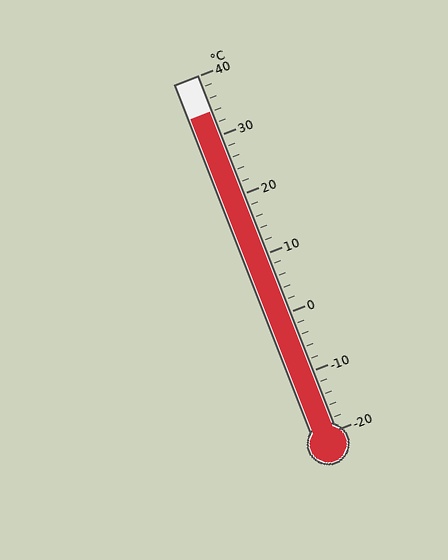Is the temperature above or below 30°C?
The temperature is above 30°C.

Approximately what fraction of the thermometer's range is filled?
The thermometer is filled to approximately 90% of its range.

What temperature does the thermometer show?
The thermometer shows approximately 34°C.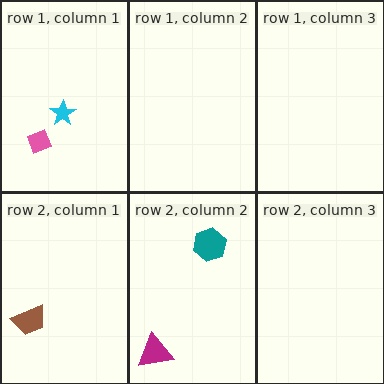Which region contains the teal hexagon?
The row 2, column 2 region.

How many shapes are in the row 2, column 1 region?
1.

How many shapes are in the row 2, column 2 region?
2.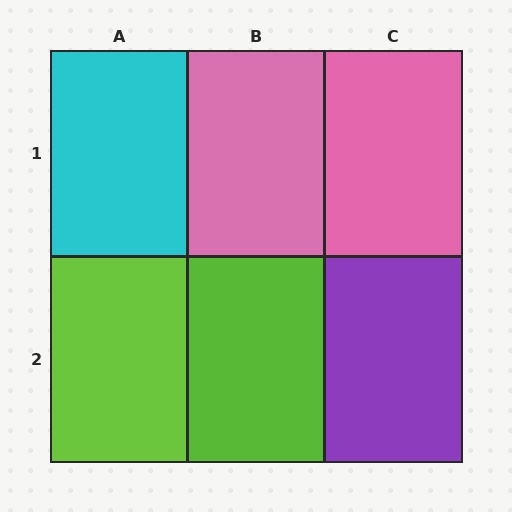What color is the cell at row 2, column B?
Lime.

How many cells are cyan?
1 cell is cyan.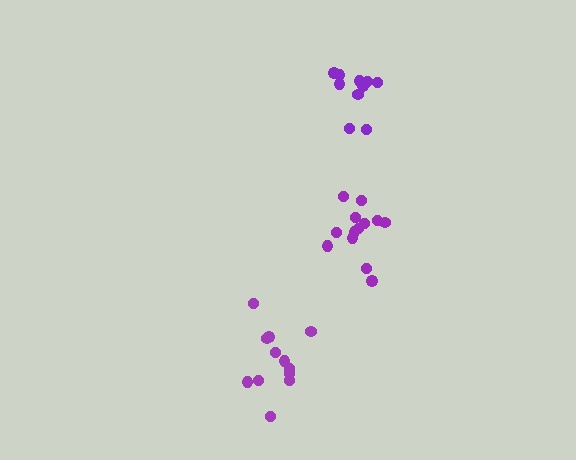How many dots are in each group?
Group 1: 10 dots, Group 2: 12 dots, Group 3: 13 dots (35 total).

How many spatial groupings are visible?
There are 3 spatial groupings.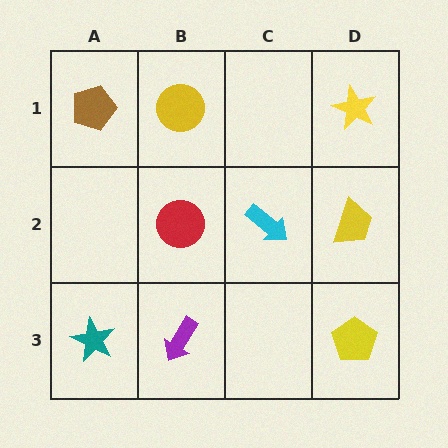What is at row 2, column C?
A cyan arrow.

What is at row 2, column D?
A yellow trapezoid.